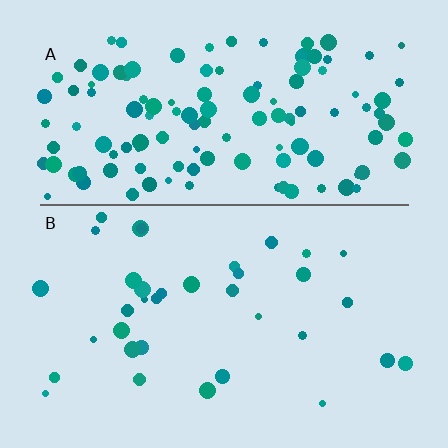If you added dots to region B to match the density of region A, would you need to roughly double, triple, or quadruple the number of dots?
Approximately quadruple.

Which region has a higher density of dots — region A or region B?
A (the top).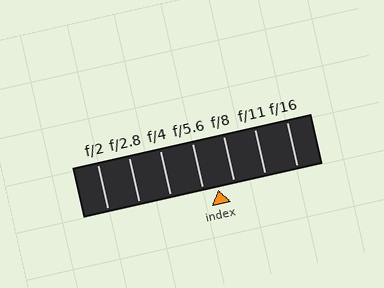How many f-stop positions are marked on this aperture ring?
There are 7 f-stop positions marked.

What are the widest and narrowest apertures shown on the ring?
The widest aperture shown is f/2 and the narrowest is f/16.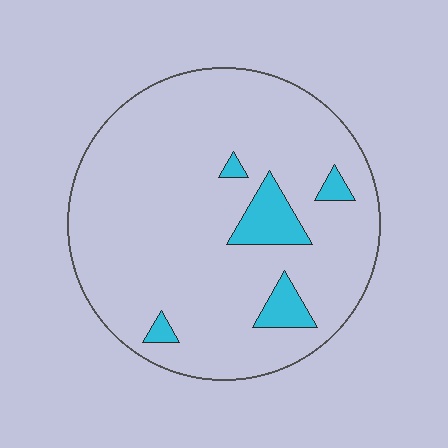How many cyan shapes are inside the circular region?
5.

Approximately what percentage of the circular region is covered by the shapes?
Approximately 10%.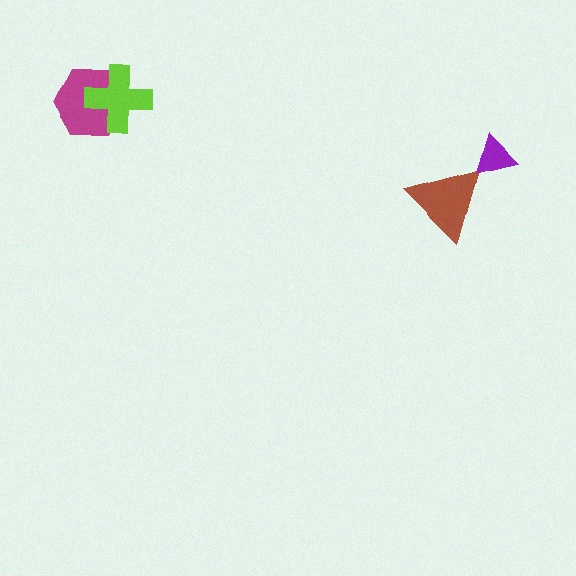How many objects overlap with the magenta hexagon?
1 object overlaps with the magenta hexagon.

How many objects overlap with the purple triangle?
0 objects overlap with the purple triangle.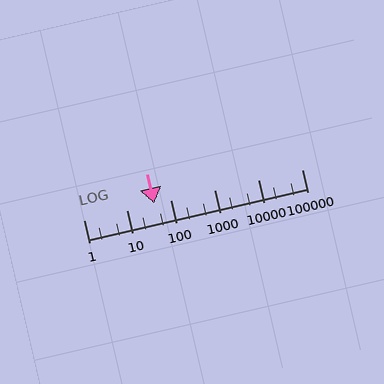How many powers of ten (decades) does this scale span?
The scale spans 5 decades, from 1 to 100000.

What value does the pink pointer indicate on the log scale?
The pointer indicates approximately 42.